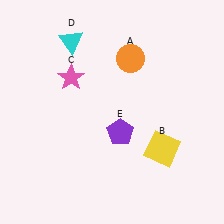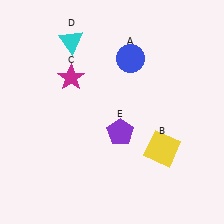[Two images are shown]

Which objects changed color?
A changed from orange to blue. C changed from pink to magenta.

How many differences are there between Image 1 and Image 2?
There are 2 differences between the two images.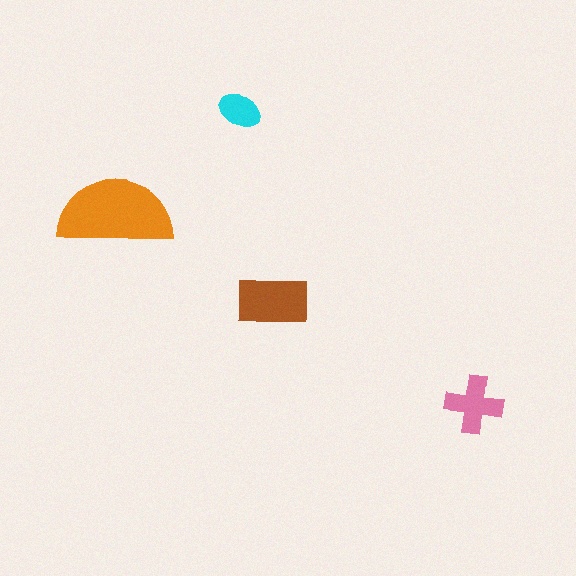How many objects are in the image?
There are 4 objects in the image.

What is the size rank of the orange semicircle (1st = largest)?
1st.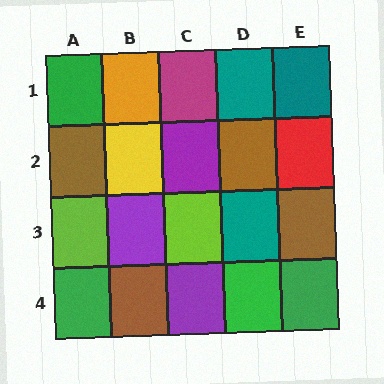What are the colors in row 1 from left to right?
Green, orange, magenta, teal, teal.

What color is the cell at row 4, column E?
Green.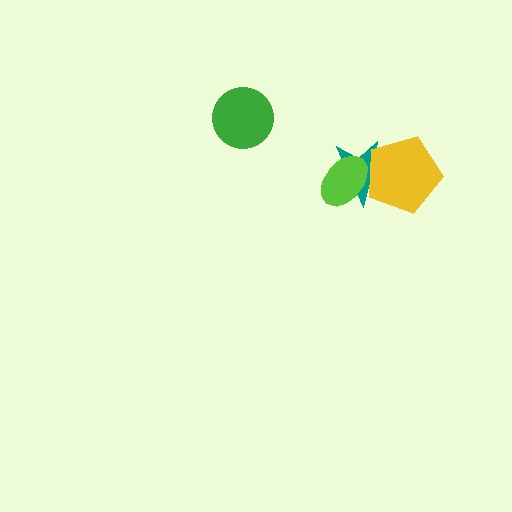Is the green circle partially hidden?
No, no other shape covers it.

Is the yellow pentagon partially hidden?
Yes, it is partially covered by another shape.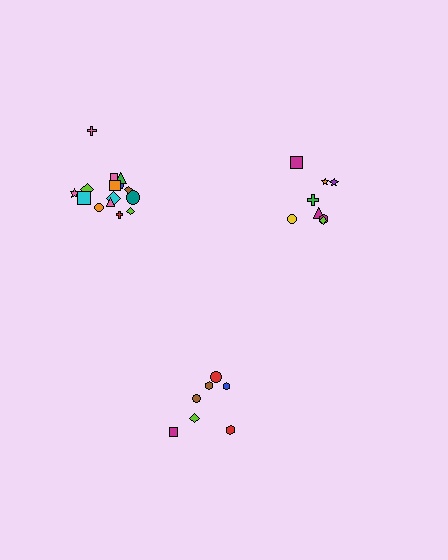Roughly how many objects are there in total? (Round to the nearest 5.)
Roughly 30 objects in total.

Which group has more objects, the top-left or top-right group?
The top-left group.